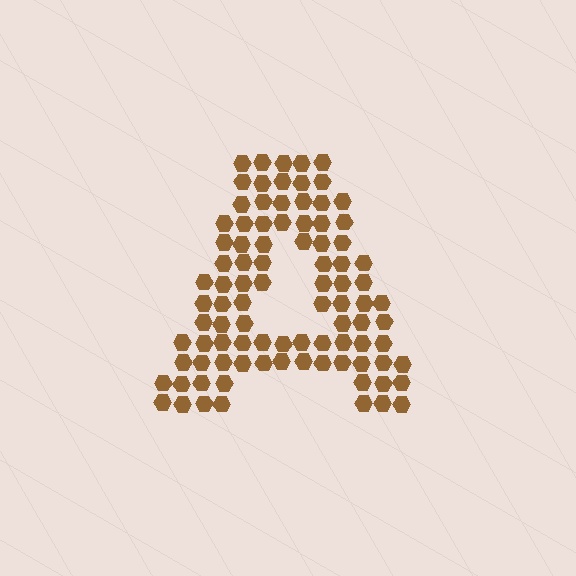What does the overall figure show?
The overall figure shows the letter A.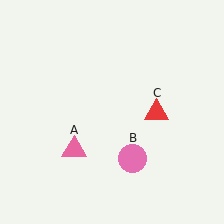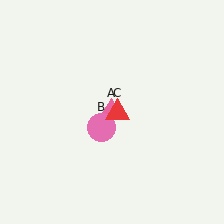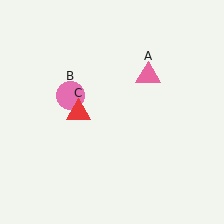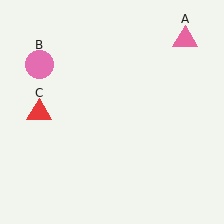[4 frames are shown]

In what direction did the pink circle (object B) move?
The pink circle (object B) moved up and to the left.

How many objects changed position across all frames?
3 objects changed position: pink triangle (object A), pink circle (object B), red triangle (object C).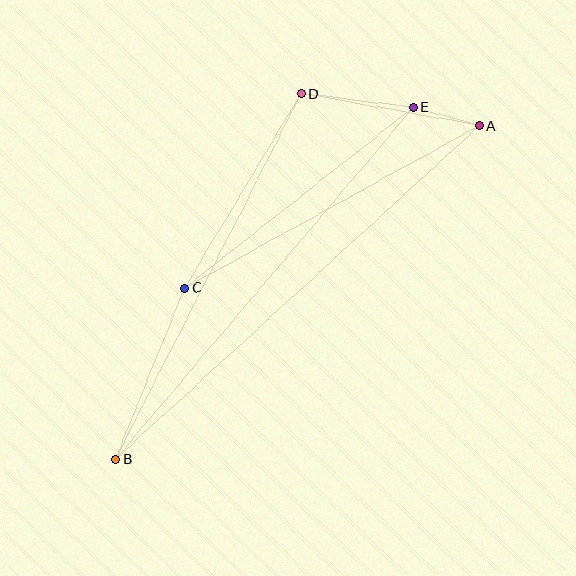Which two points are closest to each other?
Points A and E are closest to each other.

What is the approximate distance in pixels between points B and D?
The distance between B and D is approximately 410 pixels.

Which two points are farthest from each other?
Points A and B are farthest from each other.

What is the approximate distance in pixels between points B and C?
The distance between B and C is approximately 184 pixels.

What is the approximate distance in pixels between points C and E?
The distance between C and E is approximately 291 pixels.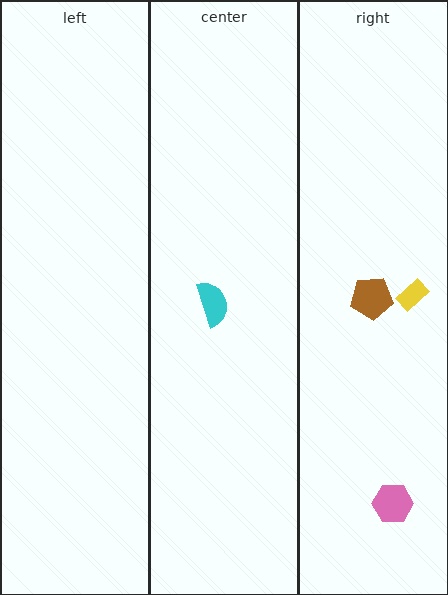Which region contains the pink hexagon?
The right region.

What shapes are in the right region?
The yellow rectangle, the brown pentagon, the pink hexagon.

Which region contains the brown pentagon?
The right region.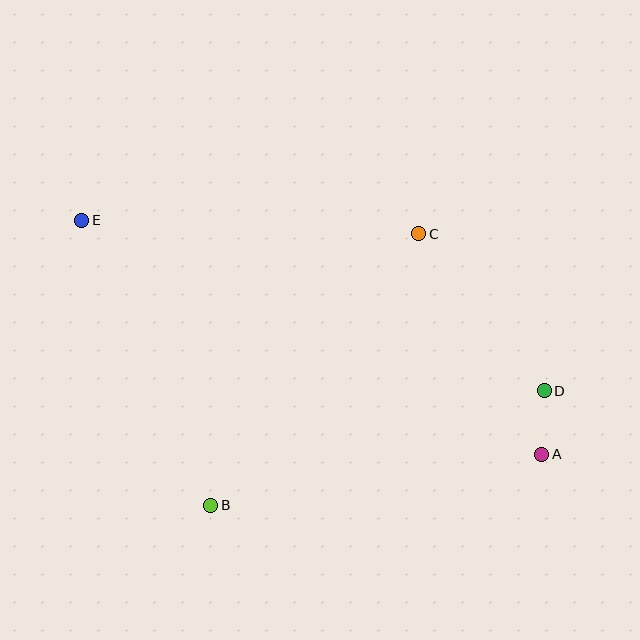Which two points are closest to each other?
Points A and D are closest to each other.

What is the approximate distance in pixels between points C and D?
The distance between C and D is approximately 201 pixels.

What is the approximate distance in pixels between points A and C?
The distance between A and C is approximately 252 pixels.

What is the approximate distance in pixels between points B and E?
The distance between B and E is approximately 313 pixels.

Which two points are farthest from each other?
Points A and E are farthest from each other.